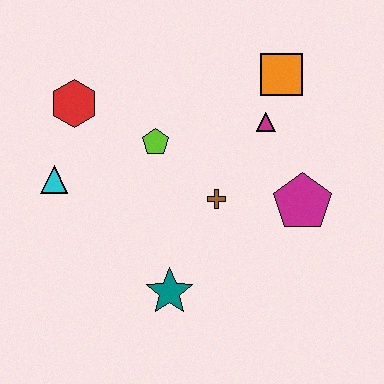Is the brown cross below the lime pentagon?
Yes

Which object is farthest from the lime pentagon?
The magenta pentagon is farthest from the lime pentagon.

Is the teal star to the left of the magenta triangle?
Yes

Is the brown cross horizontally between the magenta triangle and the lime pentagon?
Yes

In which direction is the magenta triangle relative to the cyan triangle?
The magenta triangle is to the right of the cyan triangle.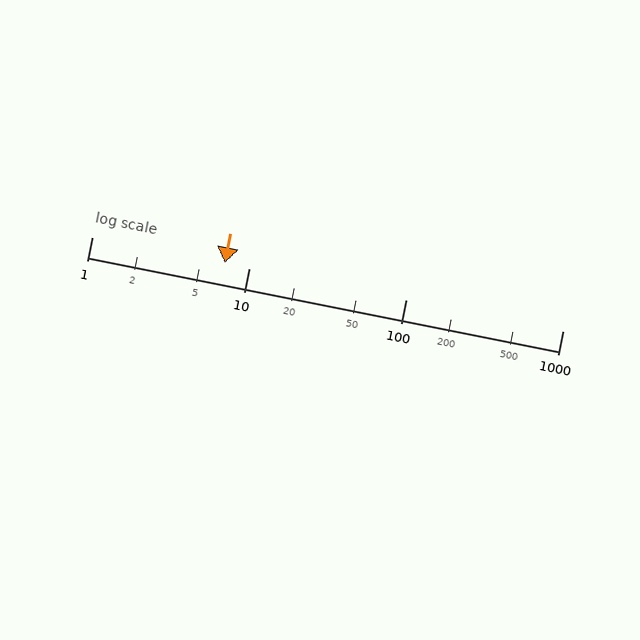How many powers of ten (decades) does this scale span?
The scale spans 3 decades, from 1 to 1000.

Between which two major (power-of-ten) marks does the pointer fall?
The pointer is between 1 and 10.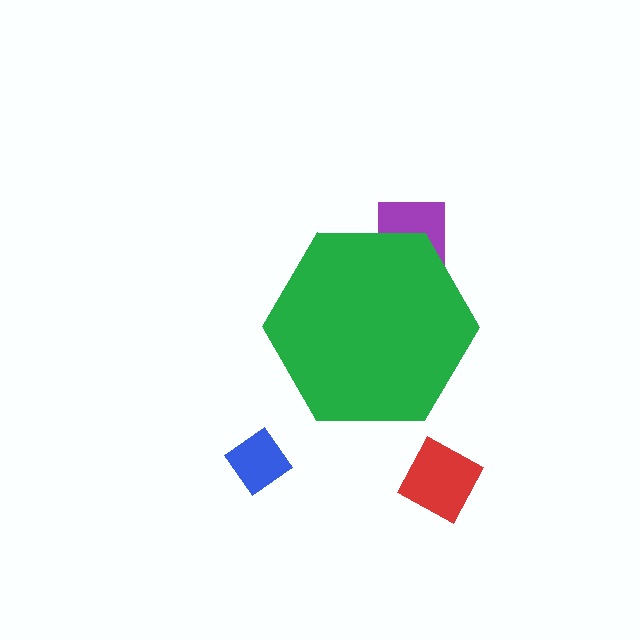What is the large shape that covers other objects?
A green hexagon.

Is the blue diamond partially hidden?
No, the blue diamond is fully visible.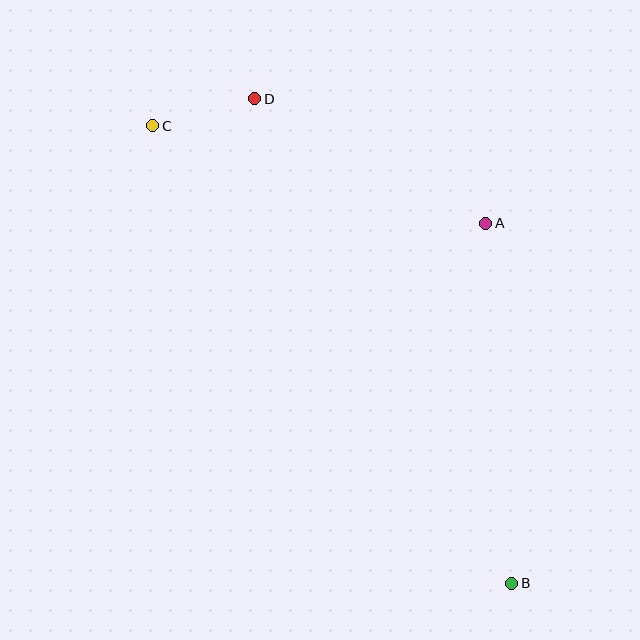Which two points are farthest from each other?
Points B and C are farthest from each other.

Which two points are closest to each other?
Points C and D are closest to each other.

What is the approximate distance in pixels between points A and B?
The distance between A and B is approximately 361 pixels.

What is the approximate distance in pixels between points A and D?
The distance between A and D is approximately 262 pixels.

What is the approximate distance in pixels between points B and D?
The distance between B and D is approximately 548 pixels.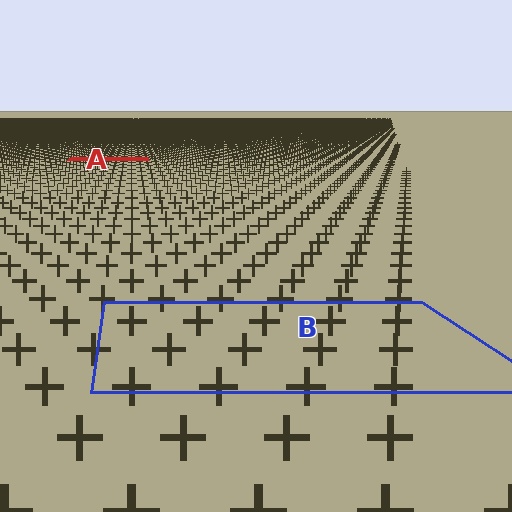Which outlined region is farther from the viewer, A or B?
Region A is farther from the viewer — the texture elements inside it appear smaller and more densely packed.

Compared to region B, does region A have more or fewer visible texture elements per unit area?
Region A has more texture elements per unit area — they are packed more densely because it is farther away.